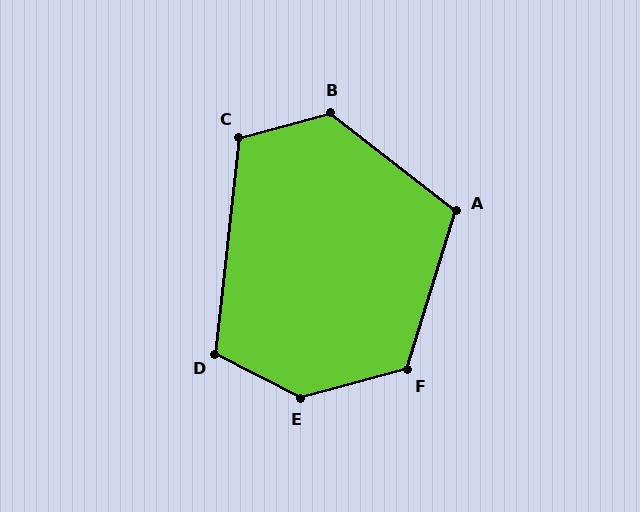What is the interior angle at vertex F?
Approximately 122 degrees (obtuse).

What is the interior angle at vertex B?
Approximately 127 degrees (obtuse).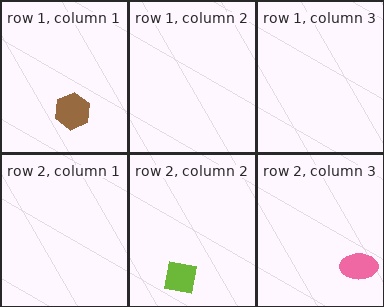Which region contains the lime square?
The row 2, column 2 region.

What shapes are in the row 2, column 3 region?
The pink ellipse.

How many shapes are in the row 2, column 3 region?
1.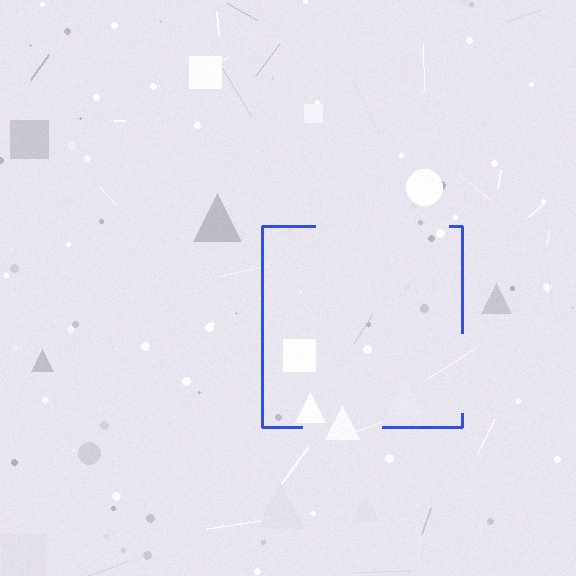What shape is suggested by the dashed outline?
The dashed outline suggests a square.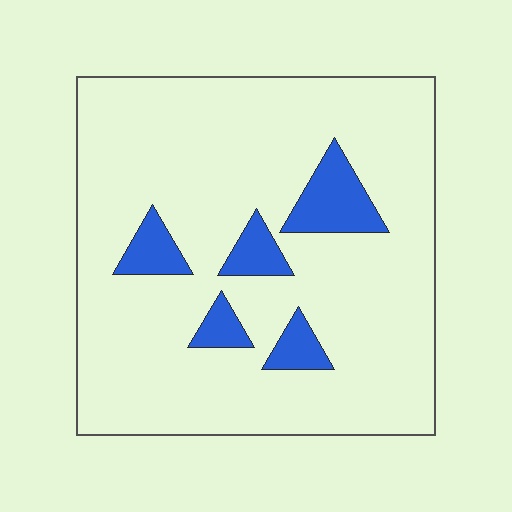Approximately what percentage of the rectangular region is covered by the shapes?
Approximately 10%.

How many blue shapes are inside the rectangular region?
5.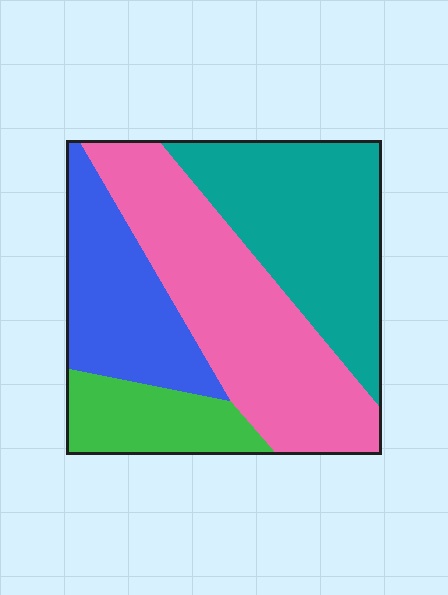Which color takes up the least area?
Green, at roughly 15%.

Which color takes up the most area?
Pink, at roughly 35%.